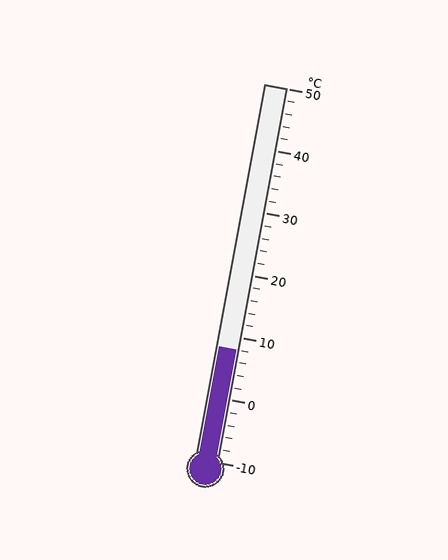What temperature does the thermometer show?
The thermometer shows approximately 8°C.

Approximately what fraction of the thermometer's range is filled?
The thermometer is filled to approximately 30% of its range.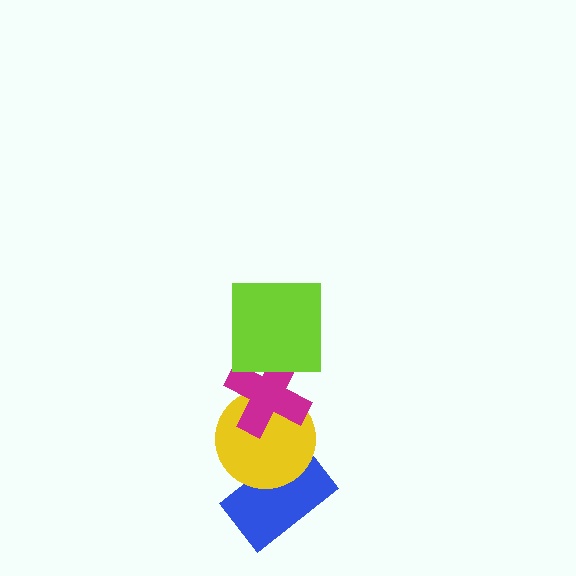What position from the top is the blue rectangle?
The blue rectangle is 4th from the top.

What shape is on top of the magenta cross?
The lime square is on top of the magenta cross.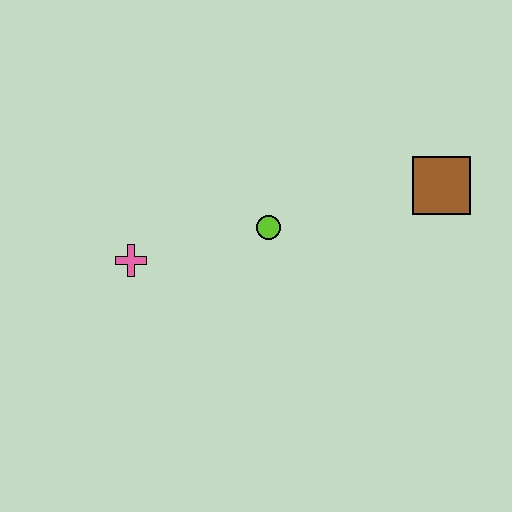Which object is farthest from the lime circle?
The brown square is farthest from the lime circle.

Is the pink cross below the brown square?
Yes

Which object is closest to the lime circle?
The pink cross is closest to the lime circle.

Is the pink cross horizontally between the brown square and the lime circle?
No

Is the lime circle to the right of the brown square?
No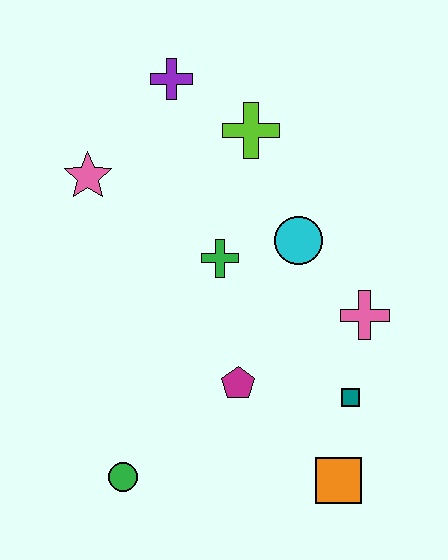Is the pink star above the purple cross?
No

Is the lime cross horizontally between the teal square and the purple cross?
Yes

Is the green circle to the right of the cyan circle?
No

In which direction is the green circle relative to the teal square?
The green circle is to the left of the teal square.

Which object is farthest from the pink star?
The orange square is farthest from the pink star.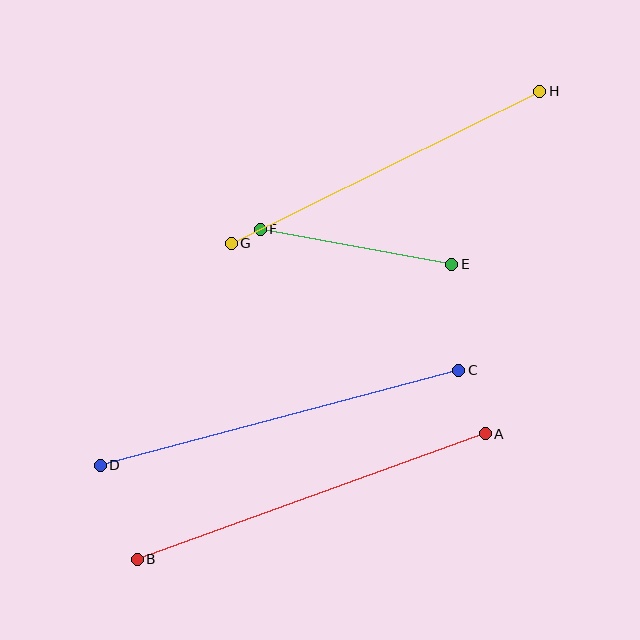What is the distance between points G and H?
The distance is approximately 344 pixels.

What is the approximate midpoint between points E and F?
The midpoint is at approximately (356, 247) pixels.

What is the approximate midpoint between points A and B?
The midpoint is at approximately (311, 496) pixels.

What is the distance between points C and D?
The distance is approximately 371 pixels.